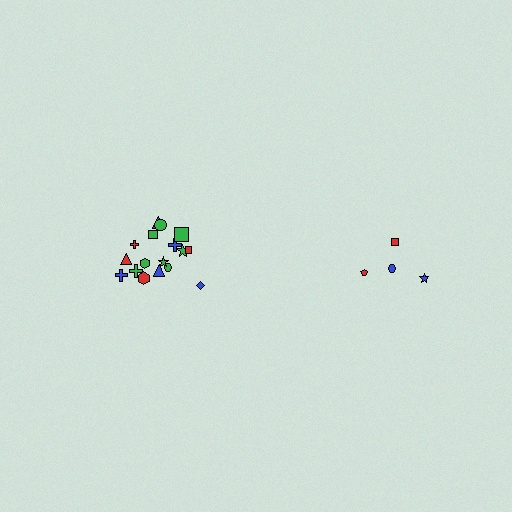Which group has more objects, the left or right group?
The left group.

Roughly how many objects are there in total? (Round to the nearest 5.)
Roughly 20 objects in total.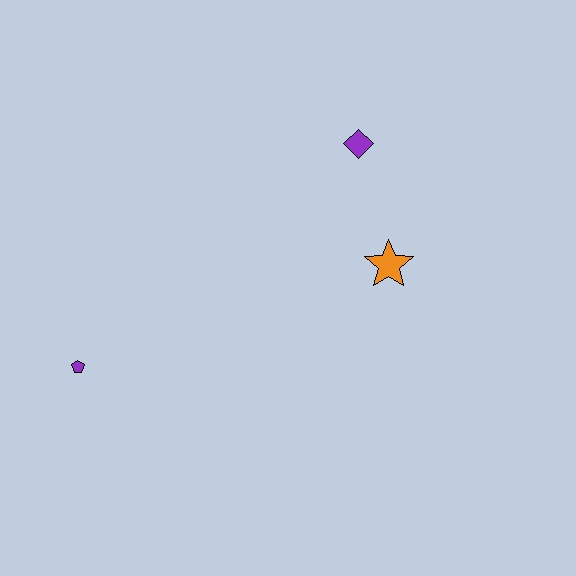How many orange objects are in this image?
There is 1 orange object.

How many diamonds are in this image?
There is 1 diamond.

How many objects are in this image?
There are 3 objects.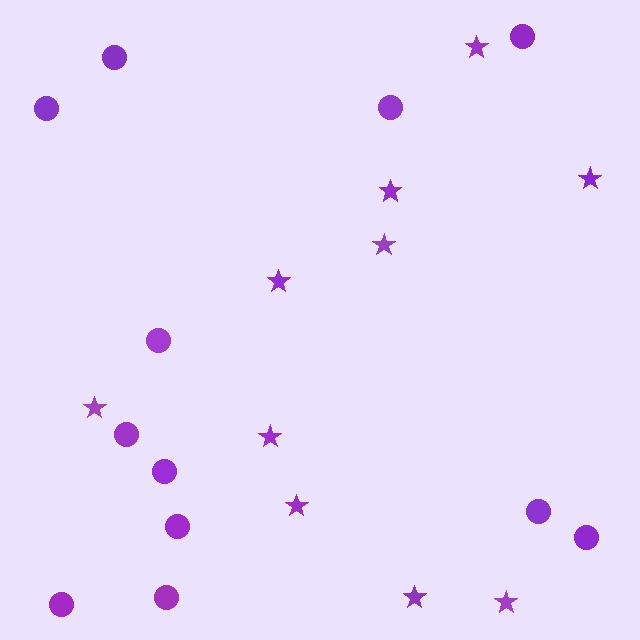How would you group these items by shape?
There are 2 groups: one group of circles (12) and one group of stars (10).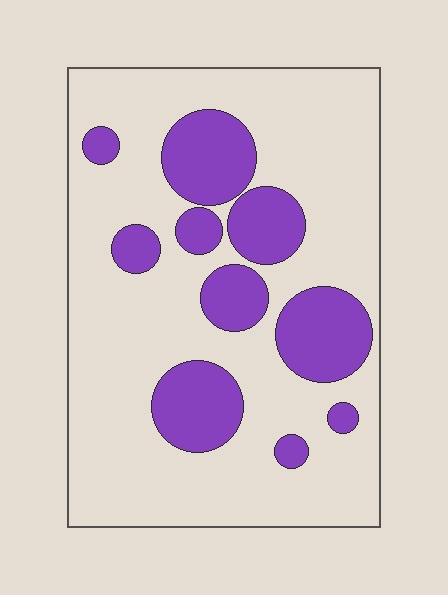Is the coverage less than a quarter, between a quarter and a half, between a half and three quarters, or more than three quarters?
Between a quarter and a half.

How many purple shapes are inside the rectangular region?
10.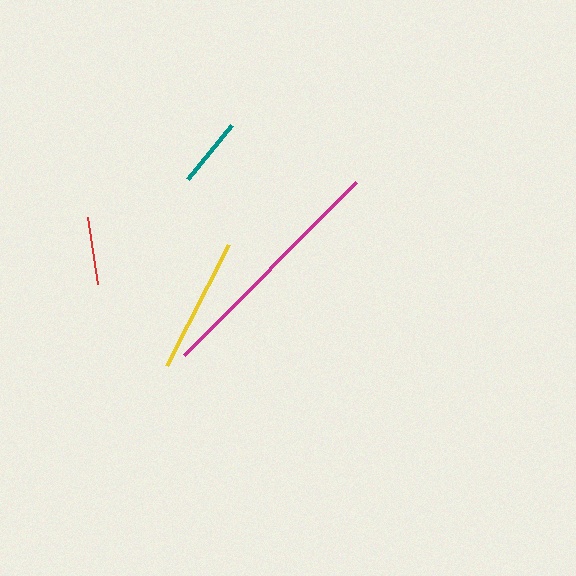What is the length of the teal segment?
The teal segment is approximately 70 pixels long.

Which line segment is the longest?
The magenta line is the longest at approximately 244 pixels.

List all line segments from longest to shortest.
From longest to shortest: magenta, yellow, teal, red.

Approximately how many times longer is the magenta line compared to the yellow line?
The magenta line is approximately 1.8 times the length of the yellow line.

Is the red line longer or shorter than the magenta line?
The magenta line is longer than the red line.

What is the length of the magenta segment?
The magenta segment is approximately 244 pixels long.